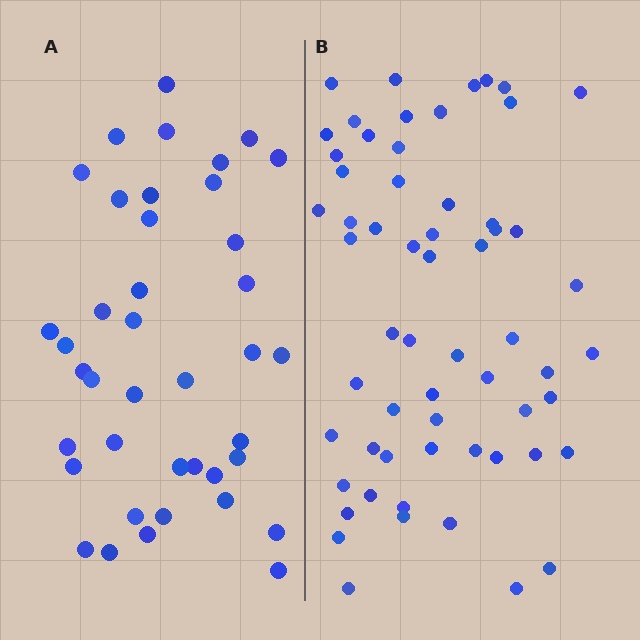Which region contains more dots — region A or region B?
Region B (the right region) has more dots.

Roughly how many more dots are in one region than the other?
Region B has approximately 20 more dots than region A.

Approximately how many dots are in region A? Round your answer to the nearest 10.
About 40 dots.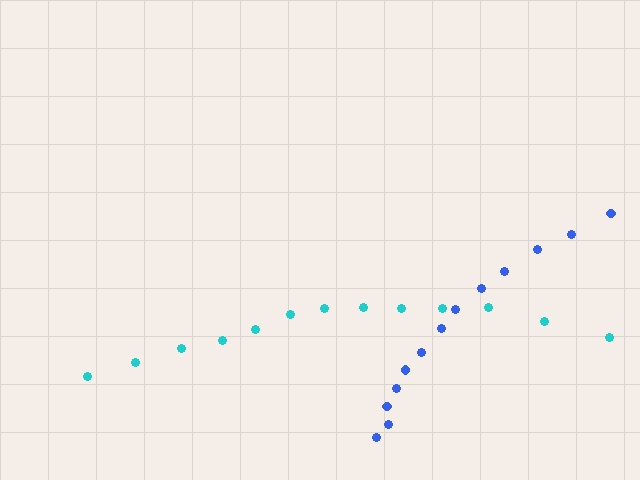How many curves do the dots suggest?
There are 2 distinct paths.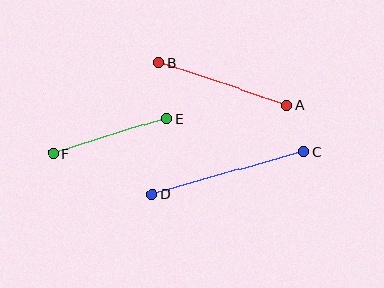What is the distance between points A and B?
The distance is approximately 136 pixels.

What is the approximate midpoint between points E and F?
The midpoint is at approximately (110, 136) pixels.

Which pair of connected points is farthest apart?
Points C and D are farthest apart.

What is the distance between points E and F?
The distance is approximately 119 pixels.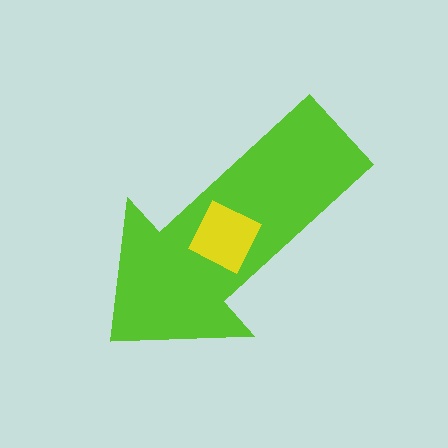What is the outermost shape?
The lime arrow.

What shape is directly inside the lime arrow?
The yellow square.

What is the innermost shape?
The yellow square.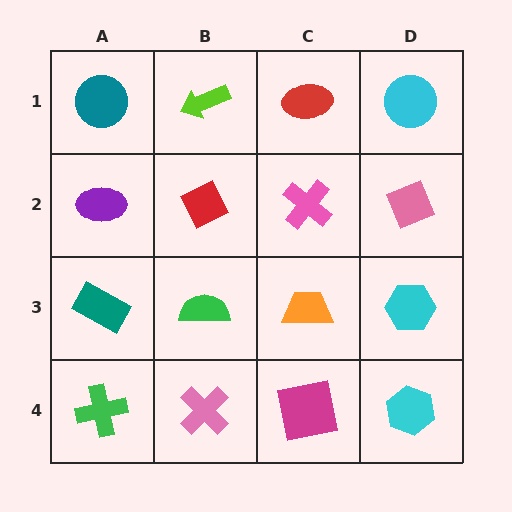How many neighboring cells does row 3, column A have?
3.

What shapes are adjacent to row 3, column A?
A purple ellipse (row 2, column A), a green cross (row 4, column A), a green semicircle (row 3, column B).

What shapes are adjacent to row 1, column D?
A pink diamond (row 2, column D), a red ellipse (row 1, column C).